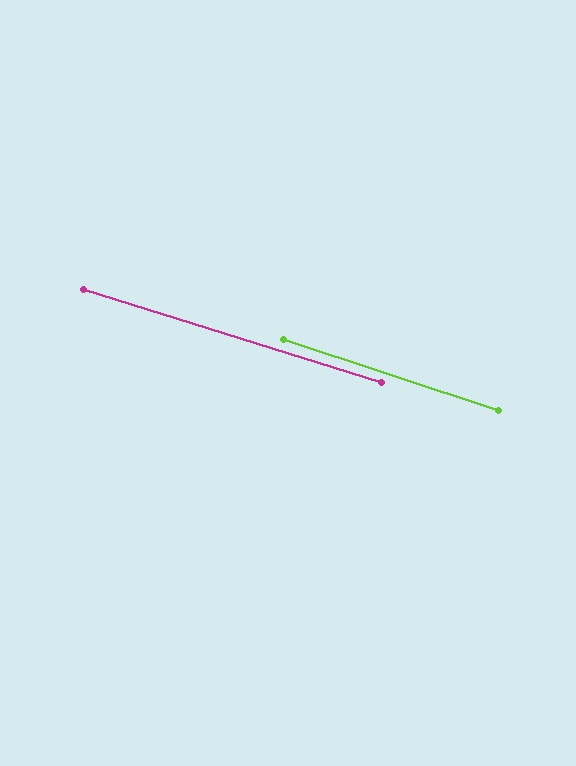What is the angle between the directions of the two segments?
Approximately 1 degree.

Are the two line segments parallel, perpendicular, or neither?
Parallel — their directions differ by only 1.0°.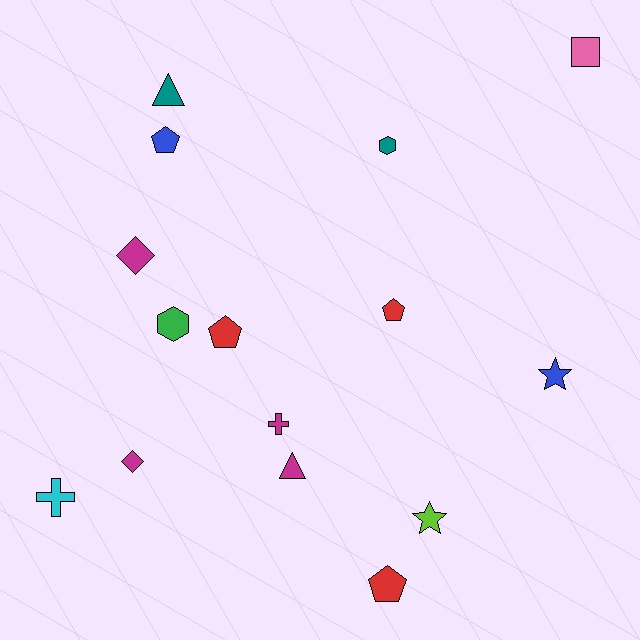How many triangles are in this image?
There are 2 triangles.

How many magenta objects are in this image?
There are 4 magenta objects.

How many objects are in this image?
There are 15 objects.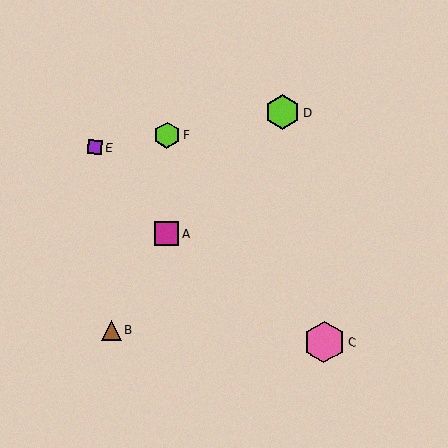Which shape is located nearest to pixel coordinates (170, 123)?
The lime hexagon (labeled F) at (167, 135) is nearest to that location.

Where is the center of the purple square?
The center of the purple square is at (95, 147).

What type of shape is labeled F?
Shape F is a lime hexagon.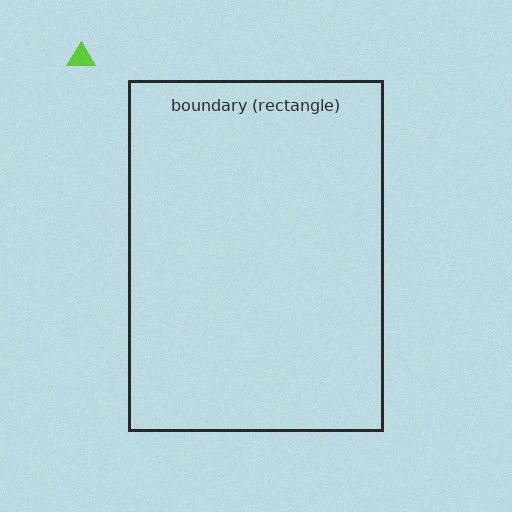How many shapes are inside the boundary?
0 inside, 1 outside.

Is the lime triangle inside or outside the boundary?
Outside.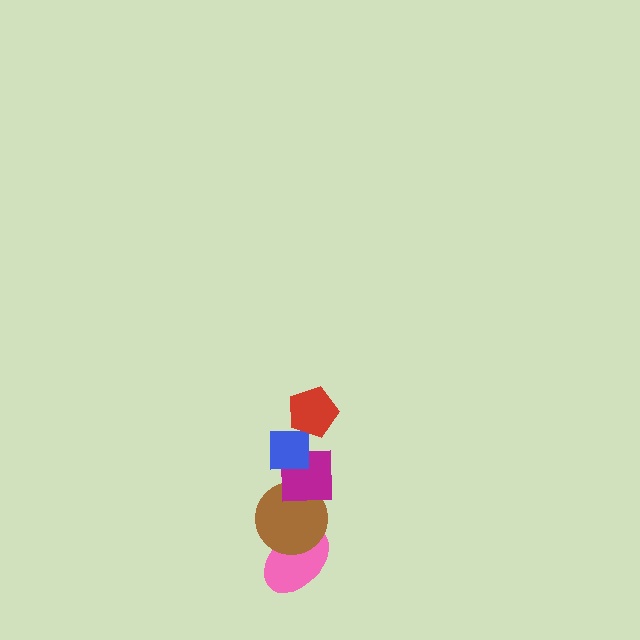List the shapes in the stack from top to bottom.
From top to bottom: the red pentagon, the blue square, the magenta square, the brown circle, the pink ellipse.